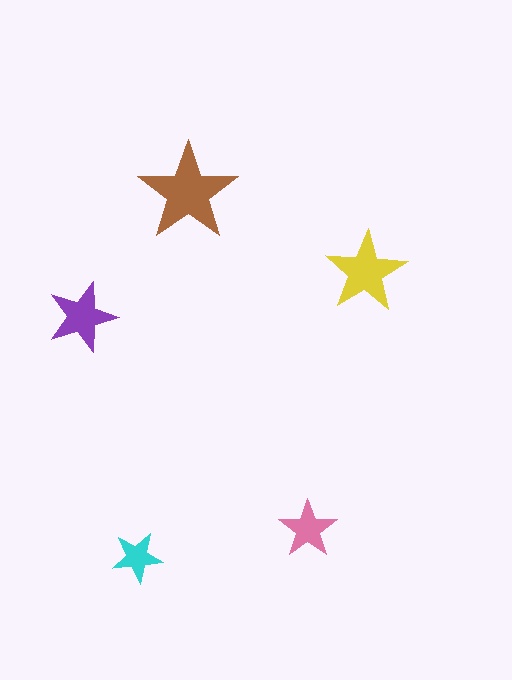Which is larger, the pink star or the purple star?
The purple one.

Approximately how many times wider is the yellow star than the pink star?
About 1.5 times wider.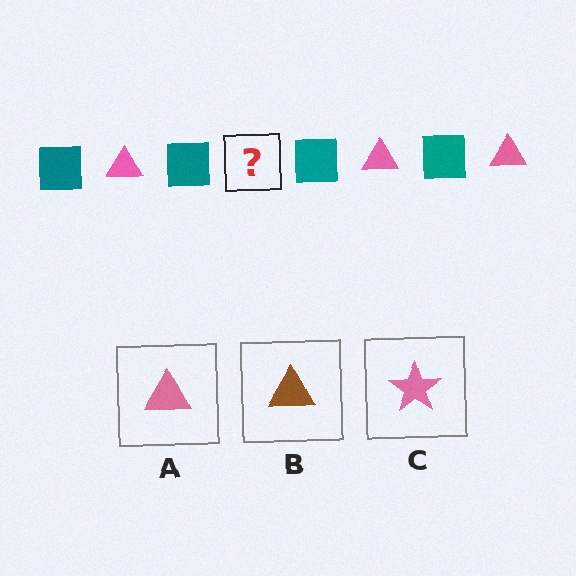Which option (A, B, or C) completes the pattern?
A.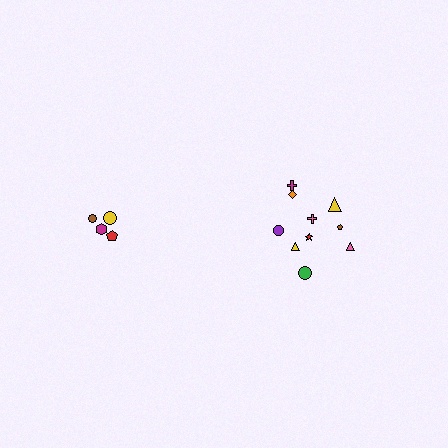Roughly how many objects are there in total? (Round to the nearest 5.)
Roughly 15 objects in total.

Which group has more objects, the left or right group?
The right group.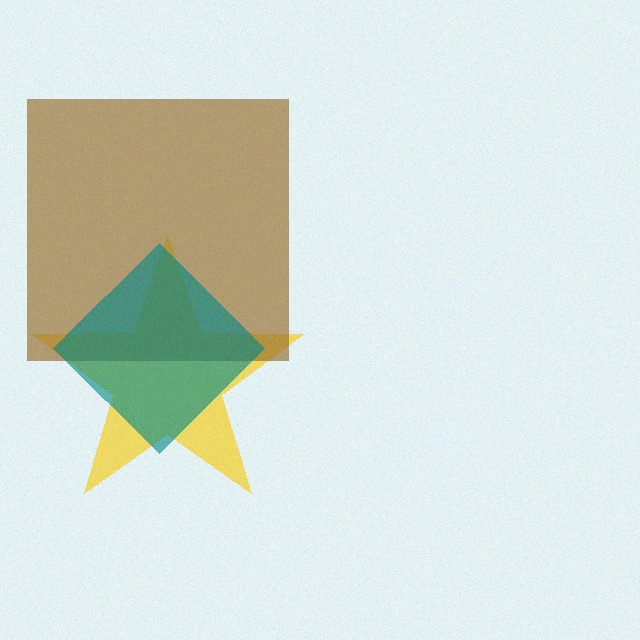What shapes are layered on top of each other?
The layered shapes are: a yellow star, a brown square, a teal diamond.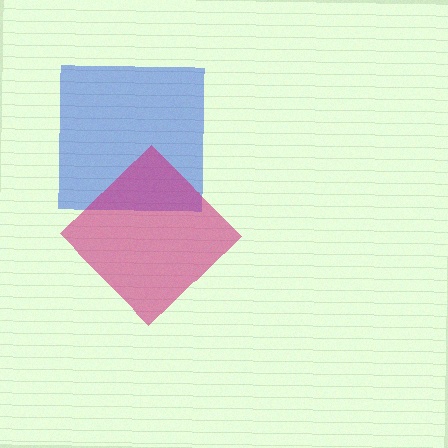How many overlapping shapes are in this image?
There are 2 overlapping shapes in the image.